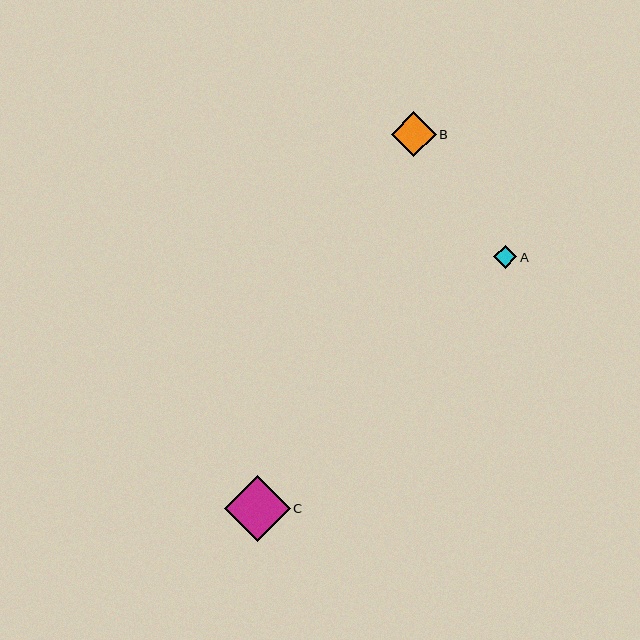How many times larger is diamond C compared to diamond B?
Diamond C is approximately 1.5 times the size of diamond B.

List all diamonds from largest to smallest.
From largest to smallest: C, B, A.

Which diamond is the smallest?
Diamond A is the smallest with a size of approximately 23 pixels.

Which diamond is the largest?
Diamond C is the largest with a size of approximately 66 pixels.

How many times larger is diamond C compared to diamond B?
Diamond C is approximately 1.5 times the size of diamond B.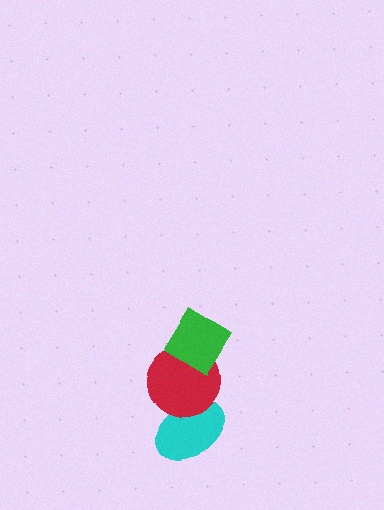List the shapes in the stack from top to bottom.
From top to bottom: the green diamond, the red circle, the cyan ellipse.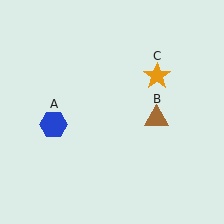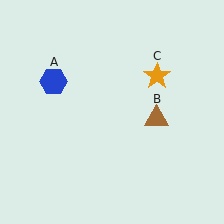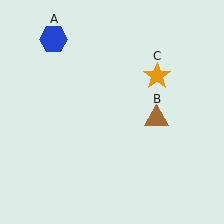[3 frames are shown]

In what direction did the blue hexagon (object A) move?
The blue hexagon (object A) moved up.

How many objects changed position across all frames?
1 object changed position: blue hexagon (object A).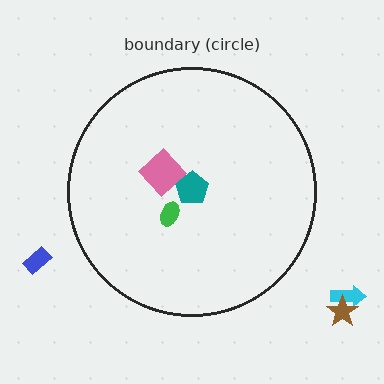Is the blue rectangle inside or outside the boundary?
Outside.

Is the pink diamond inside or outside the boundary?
Inside.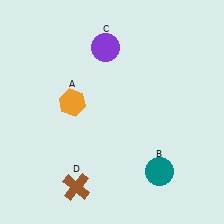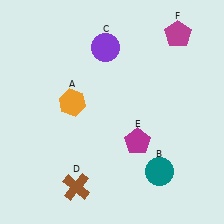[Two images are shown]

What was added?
A magenta pentagon (E), a magenta pentagon (F) were added in Image 2.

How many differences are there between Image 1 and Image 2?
There are 2 differences between the two images.